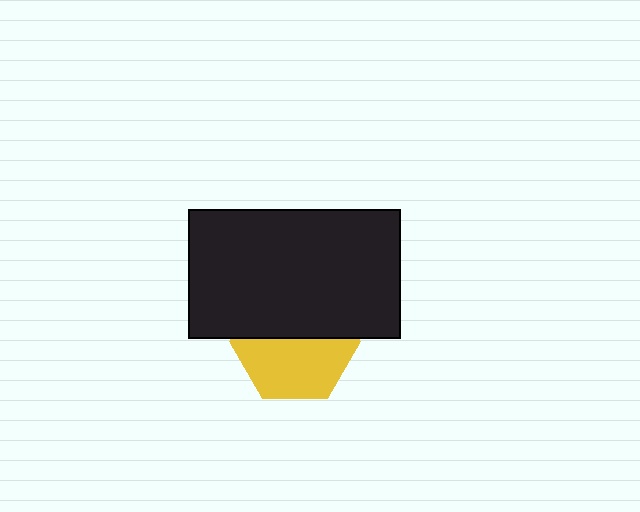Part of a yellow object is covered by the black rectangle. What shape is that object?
It is a hexagon.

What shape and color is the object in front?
The object in front is a black rectangle.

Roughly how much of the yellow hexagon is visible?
About half of it is visible (roughly 52%).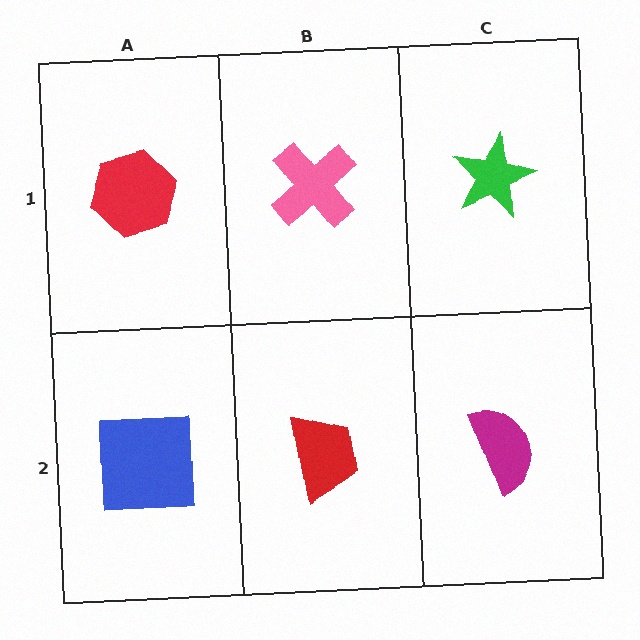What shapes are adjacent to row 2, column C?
A green star (row 1, column C), a red trapezoid (row 2, column B).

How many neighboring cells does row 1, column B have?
3.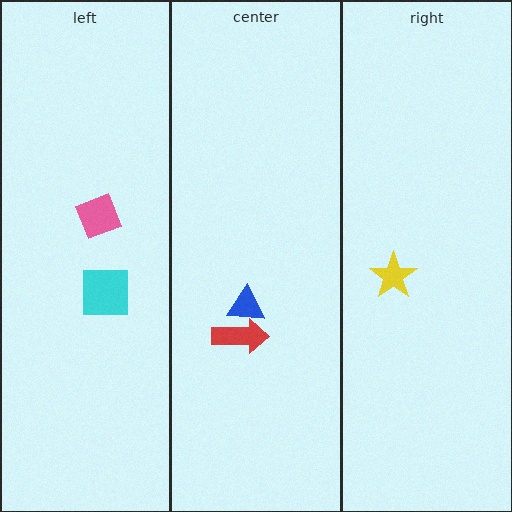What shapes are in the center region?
The red arrow, the blue triangle.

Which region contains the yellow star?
The right region.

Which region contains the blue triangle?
The center region.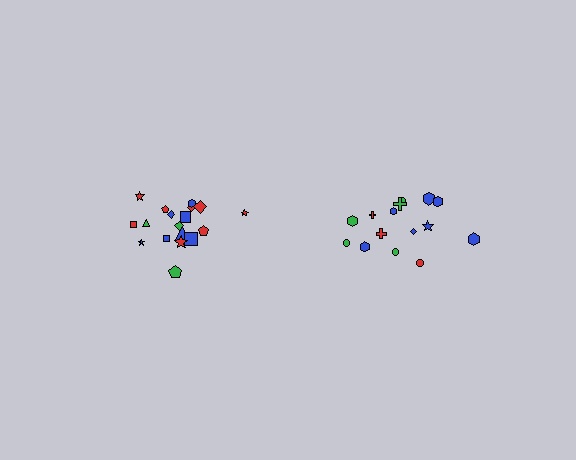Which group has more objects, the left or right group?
The left group.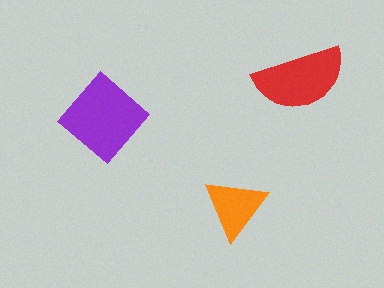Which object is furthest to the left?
The purple diamond is leftmost.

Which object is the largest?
The purple diamond.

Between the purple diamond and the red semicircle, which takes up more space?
The purple diamond.